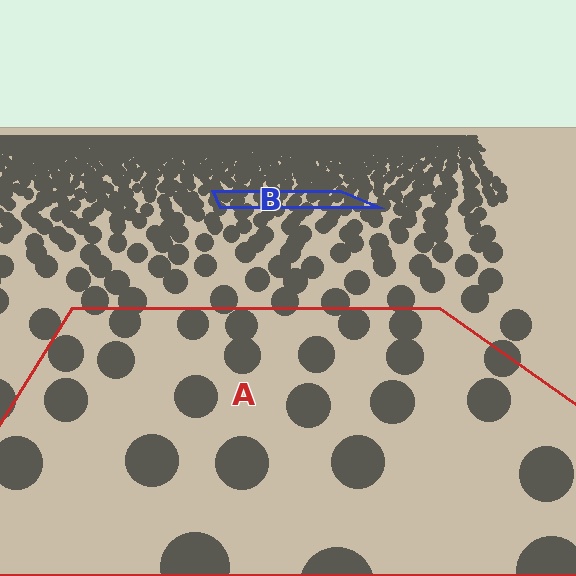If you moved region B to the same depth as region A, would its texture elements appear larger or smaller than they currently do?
They would appear larger. At a closer depth, the same texture elements are projected at a bigger on-screen size.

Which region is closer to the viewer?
Region A is closer. The texture elements there are larger and more spread out.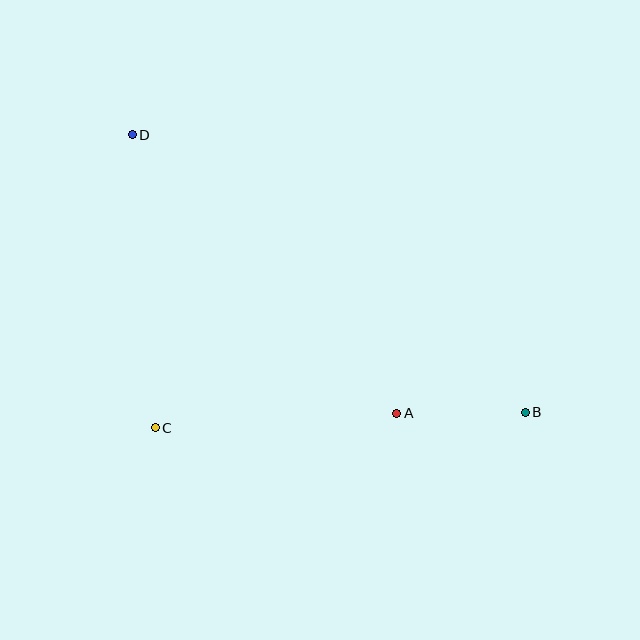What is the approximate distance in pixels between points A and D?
The distance between A and D is approximately 384 pixels.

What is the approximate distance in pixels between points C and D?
The distance between C and D is approximately 294 pixels.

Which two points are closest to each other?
Points A and B are closest to each other.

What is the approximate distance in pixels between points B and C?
The distance between B and C is approximately 370 pixels.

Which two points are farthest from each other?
Points B and D are farthest from each other.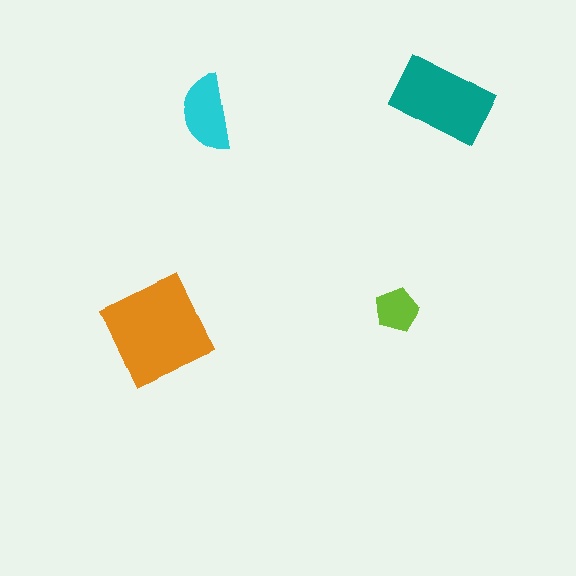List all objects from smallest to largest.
The lime pentagon, the cyan semicircle, the teal rectangle, the orange diamond.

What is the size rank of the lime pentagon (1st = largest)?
4th.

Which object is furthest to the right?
The teal rectangle is rightmost.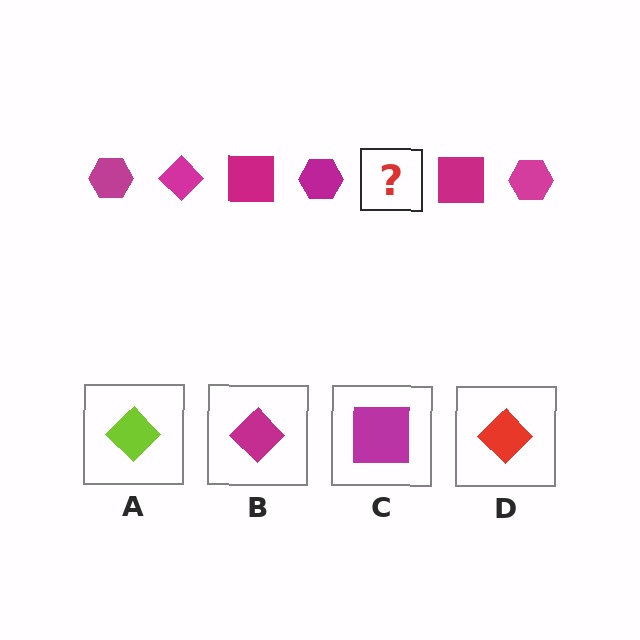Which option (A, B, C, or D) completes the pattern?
B.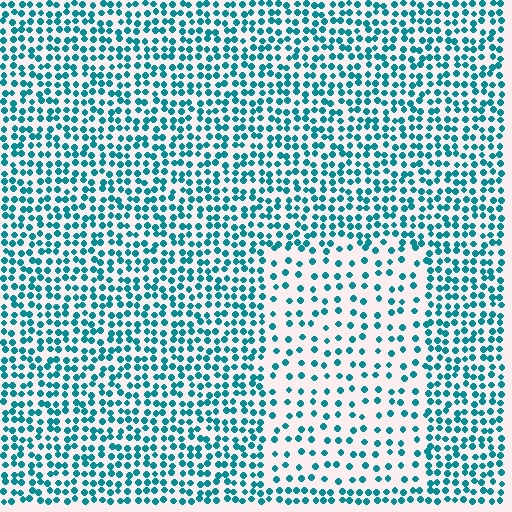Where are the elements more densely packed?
The elements are more densely packed outside the rectangle boundary.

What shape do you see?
I see a rectangle.